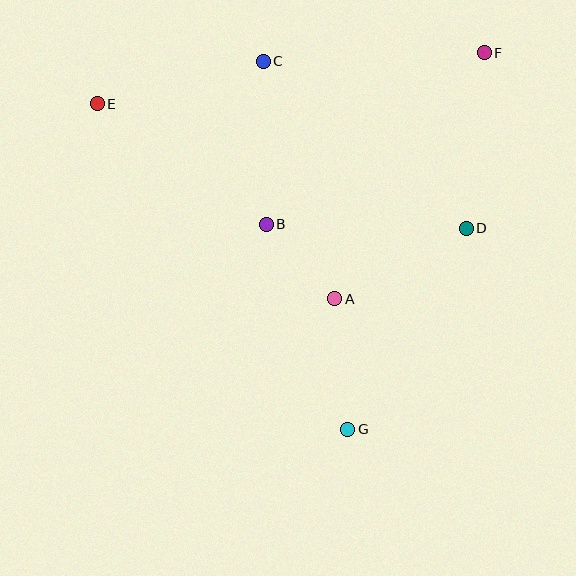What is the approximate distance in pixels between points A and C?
The distance between A and C is approximately 248 pixels.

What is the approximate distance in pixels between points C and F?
The distance between C and F is approximately 221 pixels.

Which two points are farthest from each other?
Points E and G are farthest from each other.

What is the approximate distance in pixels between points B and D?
The distance between B and D is approximately 200 pixels.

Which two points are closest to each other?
Points A and B are closest to each other.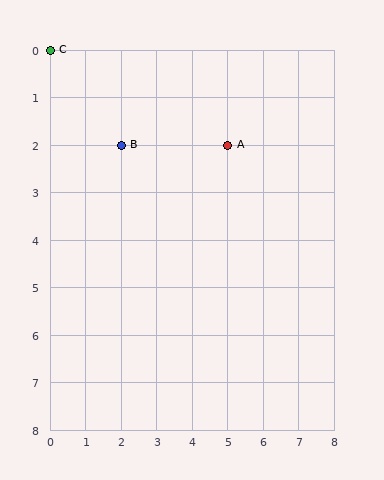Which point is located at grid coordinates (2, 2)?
Point B is at (2, 2).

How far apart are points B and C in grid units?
Points B and C are 2 columns and 2 rows apart (about 2.8 grid units diagonally).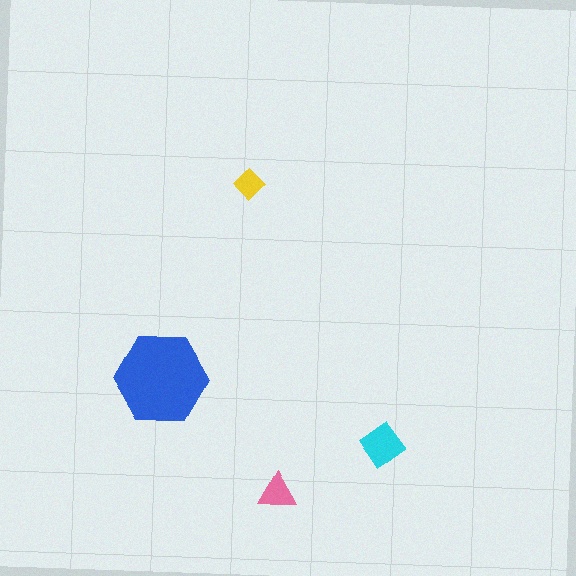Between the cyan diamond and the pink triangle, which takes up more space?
The cyan diamond.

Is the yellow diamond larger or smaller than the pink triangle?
Smaller.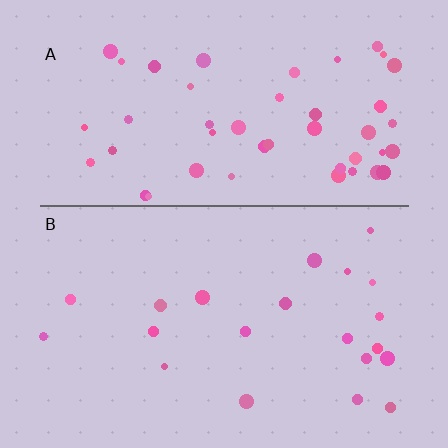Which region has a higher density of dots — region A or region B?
A (the top).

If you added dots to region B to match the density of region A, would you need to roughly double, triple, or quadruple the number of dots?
Approximately double.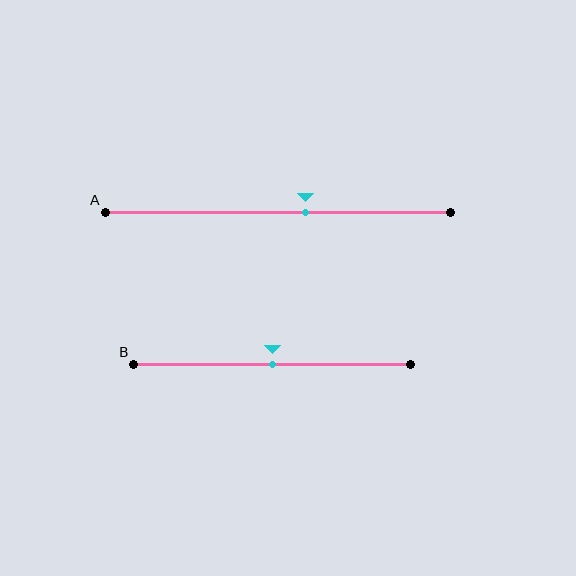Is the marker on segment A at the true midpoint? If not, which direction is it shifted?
No, the marker on segment A is shifted to the right by about 8% of the segment length.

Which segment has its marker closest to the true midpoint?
Segment B has its marker closest to the true midpoint.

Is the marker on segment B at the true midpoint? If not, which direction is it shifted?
Yes, the marker on segment B is at the true midpoint.